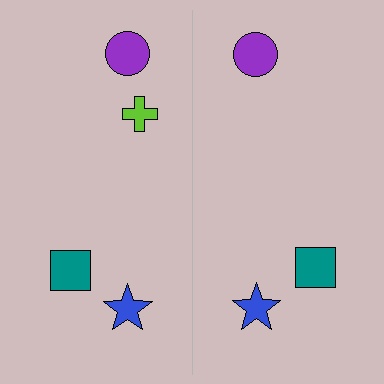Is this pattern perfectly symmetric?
No, the pattern is not perfectly symmetric. A lime cross is missing from the right side.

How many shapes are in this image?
There are 7 shapes in this image.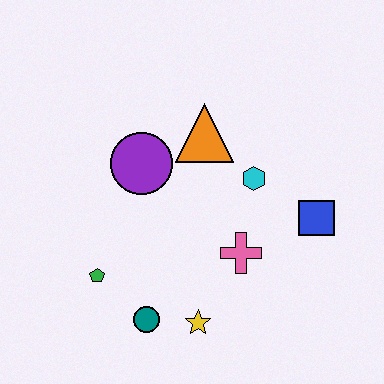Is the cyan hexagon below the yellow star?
No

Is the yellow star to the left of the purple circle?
No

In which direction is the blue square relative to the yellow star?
The blue square is to the right of the yellow star.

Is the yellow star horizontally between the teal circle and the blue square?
Yes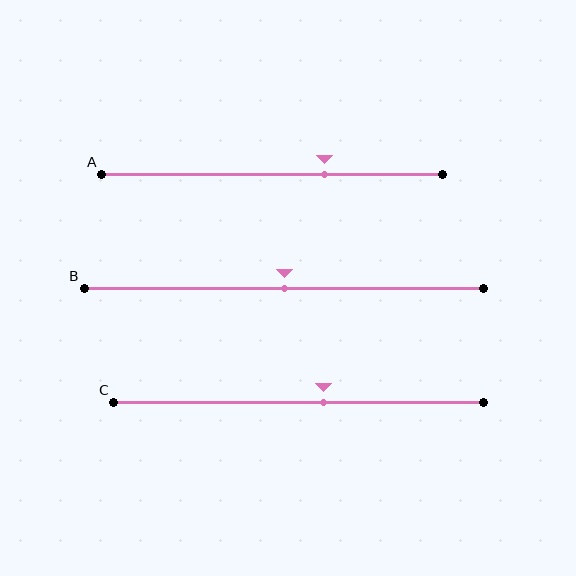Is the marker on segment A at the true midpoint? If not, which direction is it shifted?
No, the marker on segment A is shifted to the right by about 15% of the segment length.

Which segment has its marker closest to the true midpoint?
Segment B has its marker closest to the true midpoint.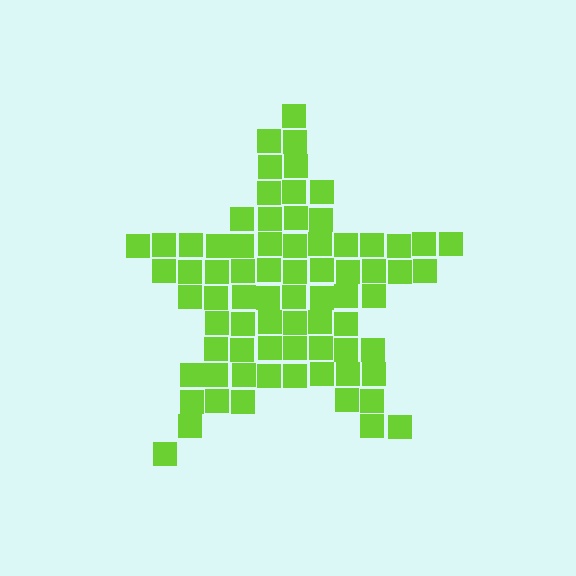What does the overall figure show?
The overall figure shows a star.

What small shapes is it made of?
It is made of small squares.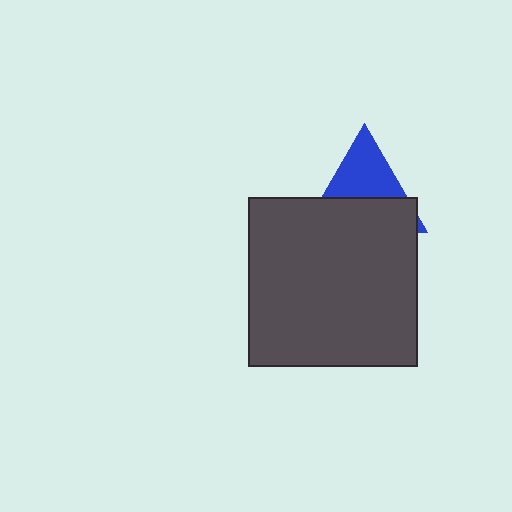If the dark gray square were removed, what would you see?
You would see the complete blue triangle.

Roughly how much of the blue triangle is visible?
About half of it is visible (roughly 47%).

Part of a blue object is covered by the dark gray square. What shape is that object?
It is a triangle.